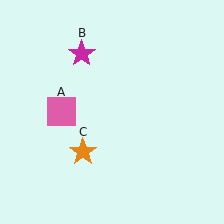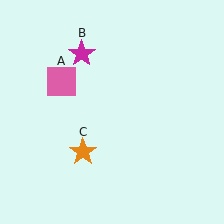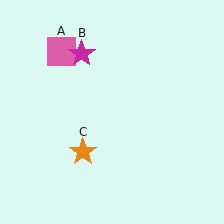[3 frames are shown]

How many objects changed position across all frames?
1 object changed position: pink square (object A).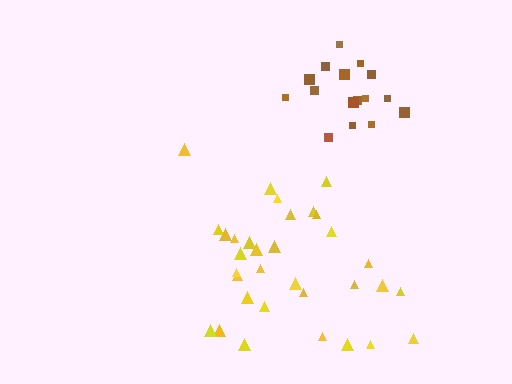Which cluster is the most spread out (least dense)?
Yellow.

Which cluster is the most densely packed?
Brown.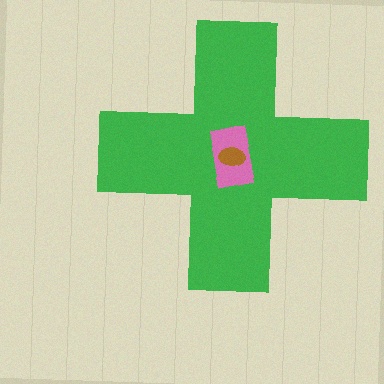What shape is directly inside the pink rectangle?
The brown ellipse.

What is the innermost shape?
The brown ellipse.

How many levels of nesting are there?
3.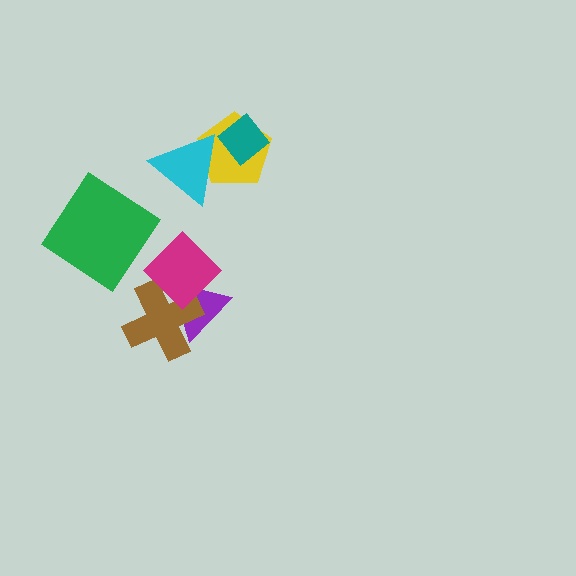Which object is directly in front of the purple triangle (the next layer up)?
The brown cross is directly in front of the purple triangle.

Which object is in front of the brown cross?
The magenta diamond is in front of the brown cross.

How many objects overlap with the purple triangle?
2 objects overlap with the purple triangle.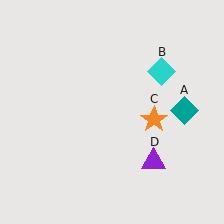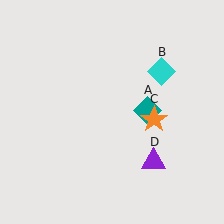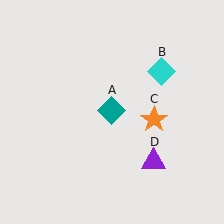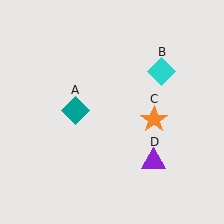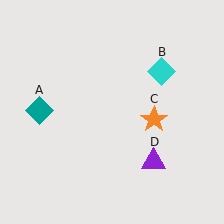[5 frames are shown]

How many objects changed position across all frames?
1 object changed position: teal diamond (object A).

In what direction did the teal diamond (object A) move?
The teal diamond (object A) moved left.